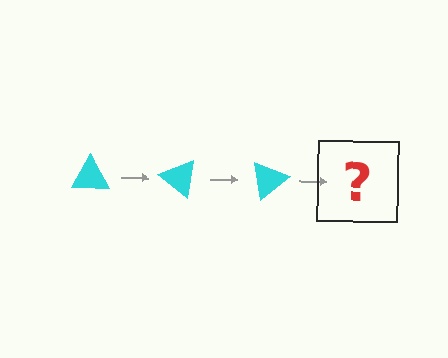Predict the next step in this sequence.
The next step is a cyan triangle rotated 120 degrees.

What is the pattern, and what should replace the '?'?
The pattern is that the triangle rotates 40 degrees each step. The '?' should be a cyan triangle rotated 120 degrees.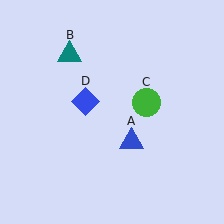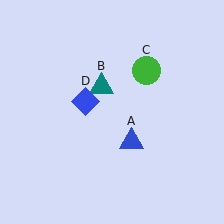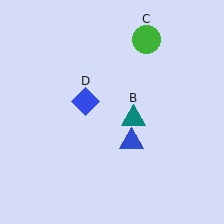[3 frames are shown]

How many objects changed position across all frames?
2 objects changed position: teal triangle (object B), green circle (object C).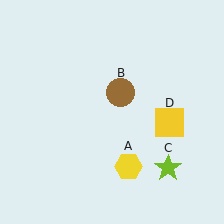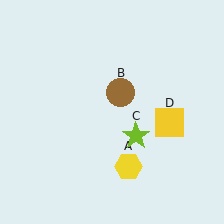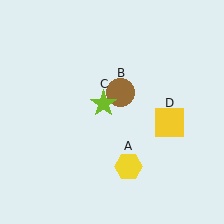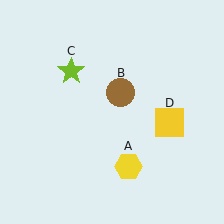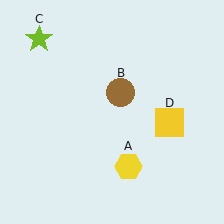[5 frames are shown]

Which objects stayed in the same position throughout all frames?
Yellow hexagon (object A) and brown circle (object B) and yellow square (object D) remained stationary.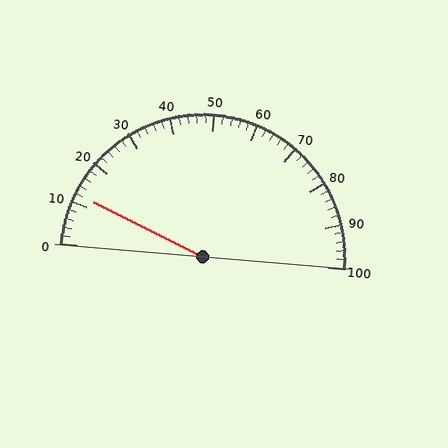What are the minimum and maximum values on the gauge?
The gauge ranges from 0 to 100.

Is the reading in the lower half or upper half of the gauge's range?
The reading is in the lower half of the range (0 to 100).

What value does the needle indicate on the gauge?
The needle indicates approximately 12.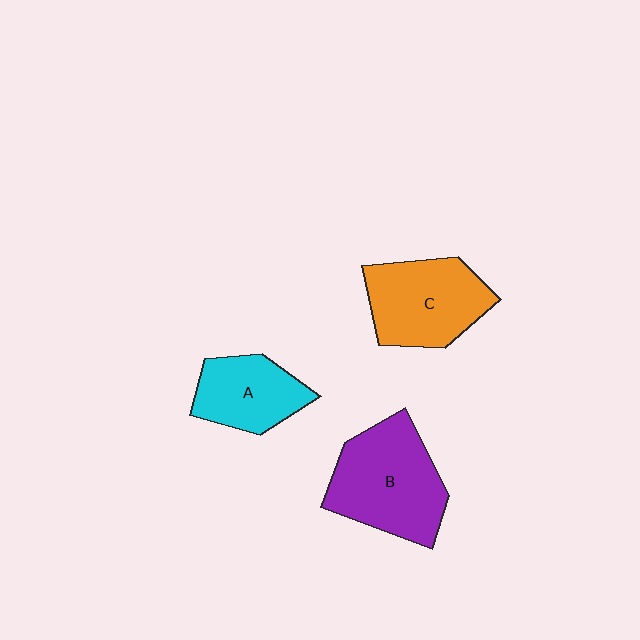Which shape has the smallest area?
Shape A (cyan).